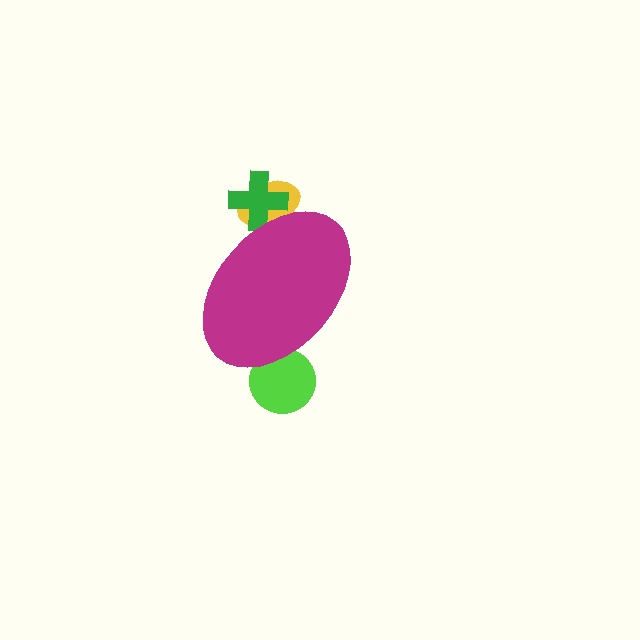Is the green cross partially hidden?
Yes, the green cross is partially hidden behind the magenta ellipse.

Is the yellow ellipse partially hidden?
Yes, the yellow ellipse is partially hidden behind the magenta ellipse.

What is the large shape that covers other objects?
A magenta ellipse.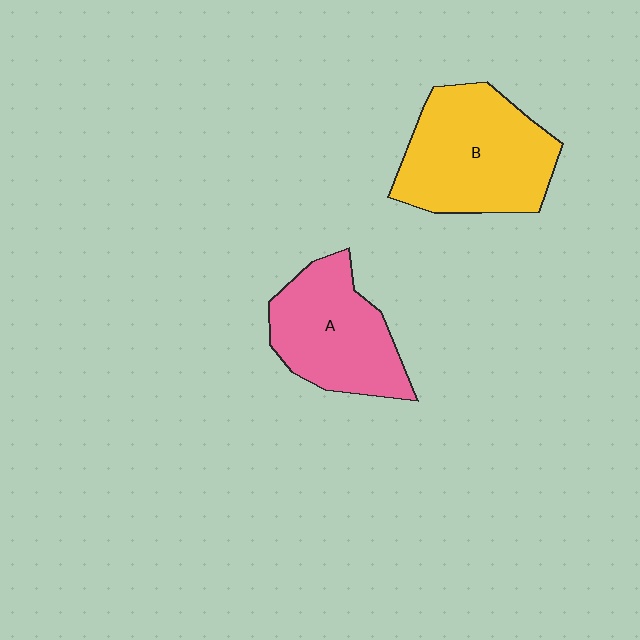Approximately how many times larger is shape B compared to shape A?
Approximately 1.2 times.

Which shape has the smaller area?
Shape A (pink).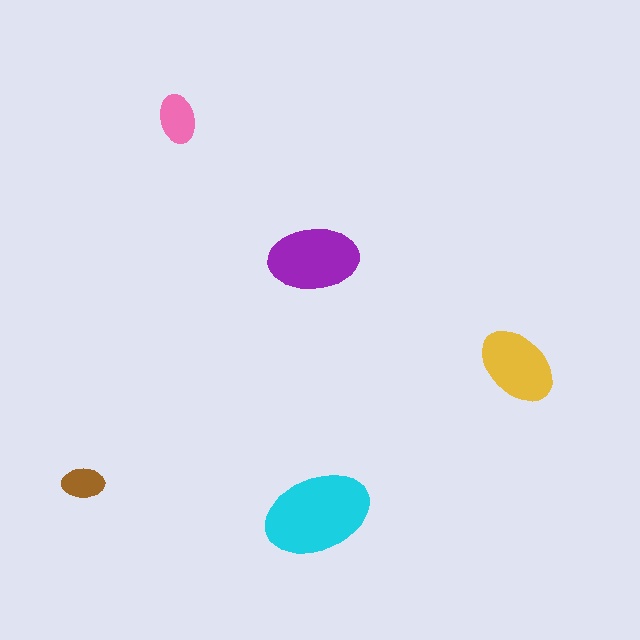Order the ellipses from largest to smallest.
the cyan one, the purple one, the yellow one, the pink one, the brown one.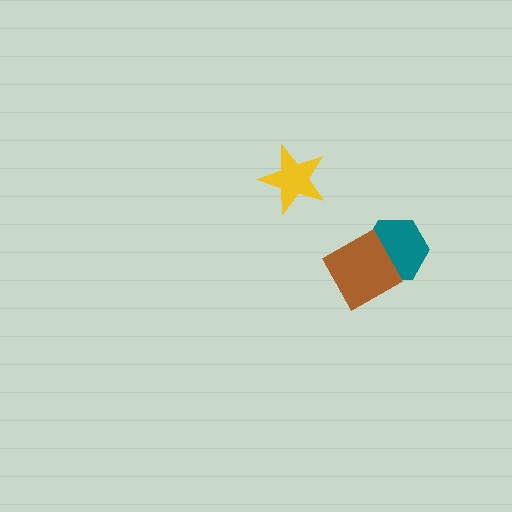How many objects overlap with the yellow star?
0 objects overlap with the yellow star.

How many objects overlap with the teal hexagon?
1 object overlaps with the teal hexagon.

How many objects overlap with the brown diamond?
1 object overlaps with the brown diamond.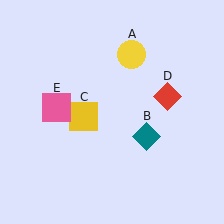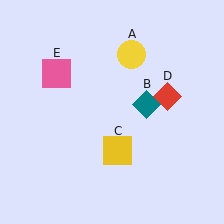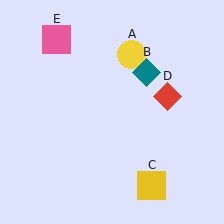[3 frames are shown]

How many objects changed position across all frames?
3 objects changed position: teal diamond (object B), yellow square (object C), pink square (object E).